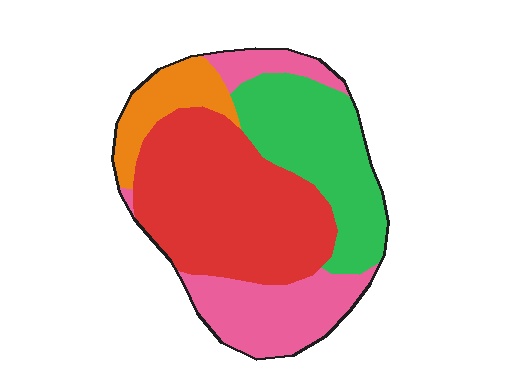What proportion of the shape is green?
Green takes up about one quarter (1/4) of the shape.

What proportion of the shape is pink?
Pink covers about 25% of the shape.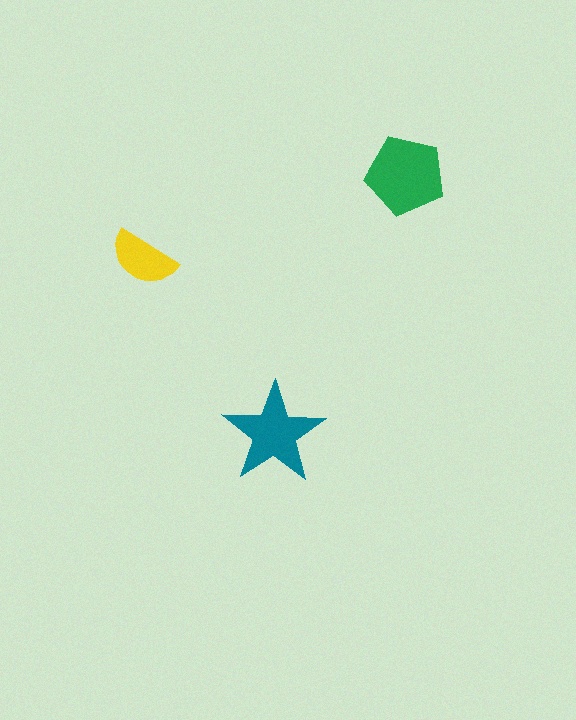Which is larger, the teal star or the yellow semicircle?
The teal star.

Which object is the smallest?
The yellow semicircle.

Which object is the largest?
The green pentagon.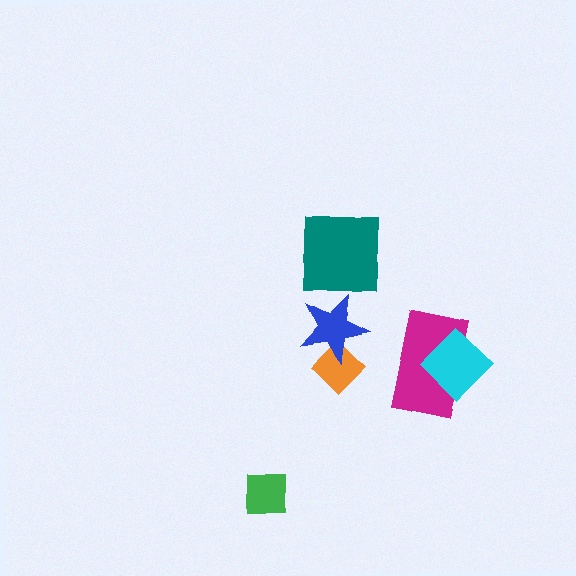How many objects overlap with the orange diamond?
1 object overlaps with the orange diamond.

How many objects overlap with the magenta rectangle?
1 object overlaps with the magenta rectangle.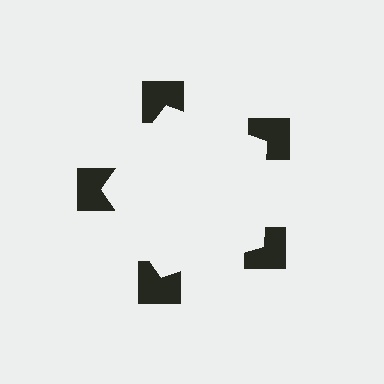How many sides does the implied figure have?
5 sides.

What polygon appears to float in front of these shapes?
An illusory pentagon — its edges are inferred from the aligned wedge cuts in the notched squares, not physically drawn.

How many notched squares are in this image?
There are 5 — one at each vertex of the illusory pentagon.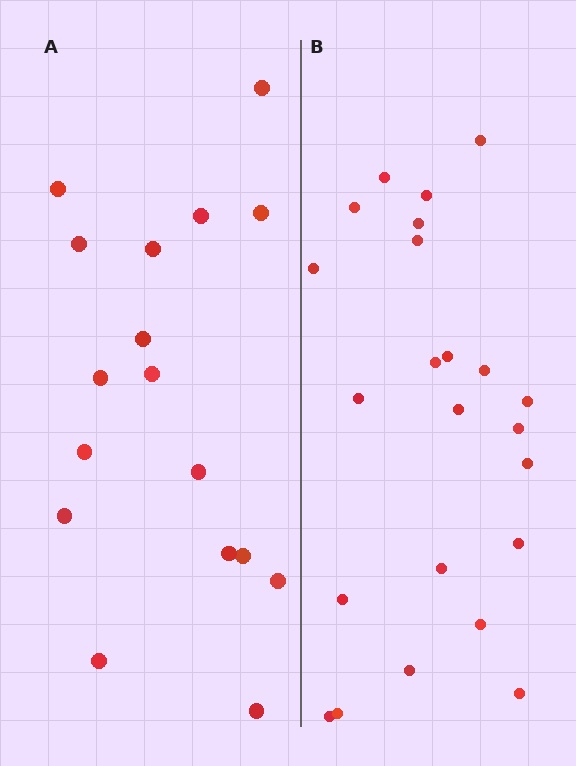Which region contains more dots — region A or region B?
Region B (the right region) has more dots.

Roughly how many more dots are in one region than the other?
Region B has about 6 more dots than region A.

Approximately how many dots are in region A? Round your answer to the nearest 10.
About 20 dots. (The exact count is 17, which rounds to 20.)